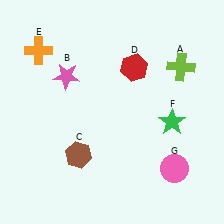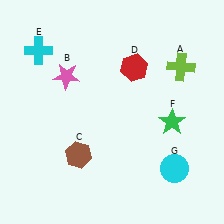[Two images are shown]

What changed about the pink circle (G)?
In Image 1, G is pink. In Image 2, it changed to cyan.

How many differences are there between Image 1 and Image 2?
There are 2 differences between the two images.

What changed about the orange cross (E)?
In Image 1, E is orange. In Image 2, it changed to cyan.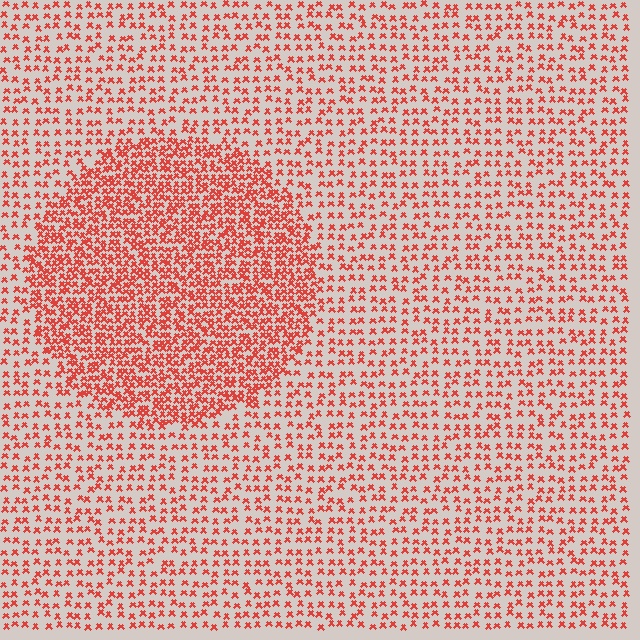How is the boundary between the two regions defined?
The boundary is defined by a change in element density (approximately 2.1x ratio). All elements are the same color, size, and shape.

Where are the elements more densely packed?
The elements are more densely packed inside the circle boundary.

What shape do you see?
I see a circle.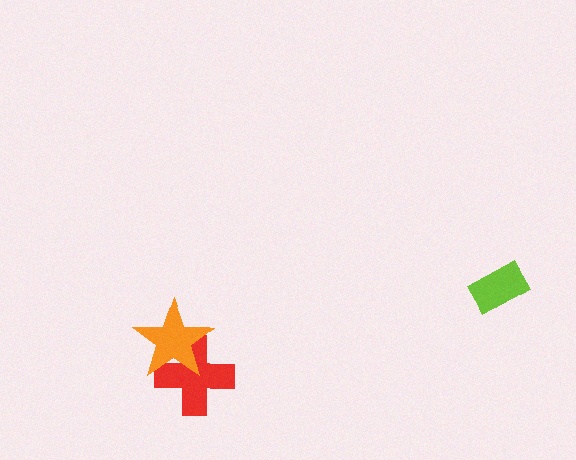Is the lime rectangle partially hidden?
No, no other shape covers it.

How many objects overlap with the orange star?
1 object overlaps with the orange star.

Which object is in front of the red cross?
The orange star is in front of the red cross.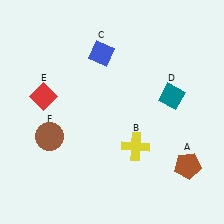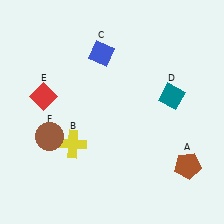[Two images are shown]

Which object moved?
The yellow cross (B) moved left.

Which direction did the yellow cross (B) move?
The yellow cross (B) moved left.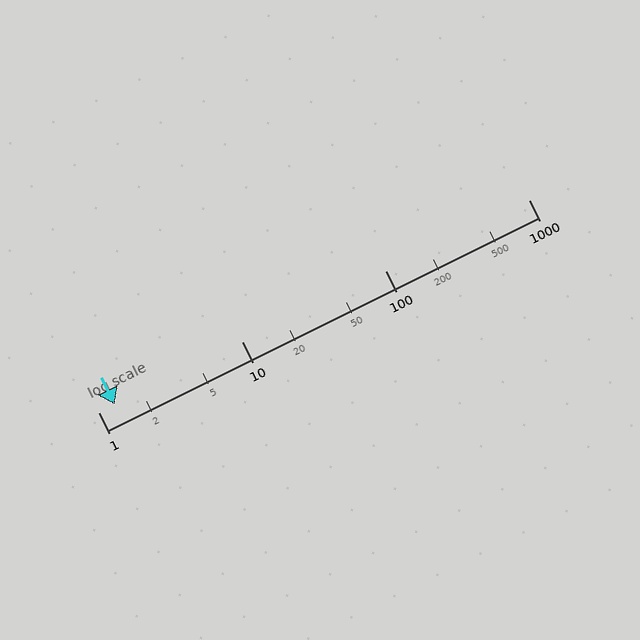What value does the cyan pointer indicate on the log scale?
The pointer indicates approximately 1.3.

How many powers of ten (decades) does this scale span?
The scale spans 3 decades, from 1 to 1000.